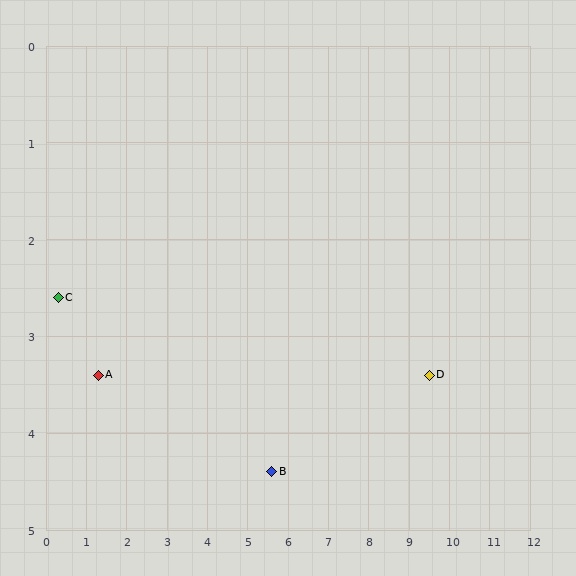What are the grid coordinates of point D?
Point D is at approximately (9.5, 3.4).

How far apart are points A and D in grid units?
Points A and D are about 8.2 grid units apart.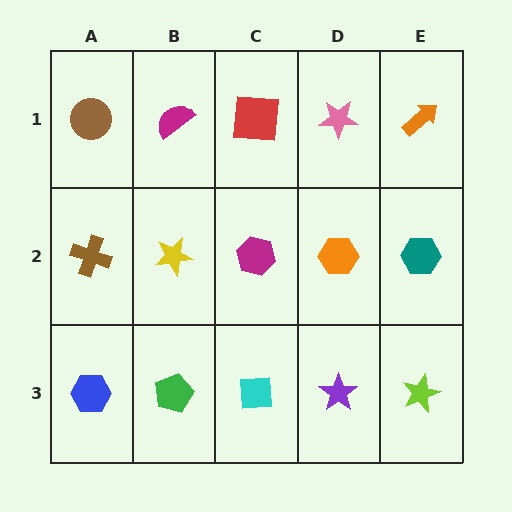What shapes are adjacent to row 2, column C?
A red square (row 1, column C), a cyan square (row 3, column C), a yellow star (row 2, column B), an orange hexagon (row 2, column D).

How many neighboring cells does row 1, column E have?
2.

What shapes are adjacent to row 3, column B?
A yellow star (row 2, column B), a blue hexagon (row 3, column A), a cyan square (row 3, column C).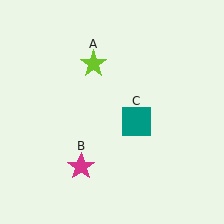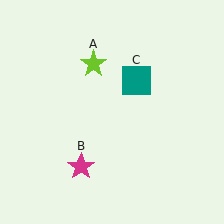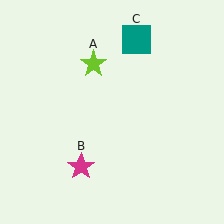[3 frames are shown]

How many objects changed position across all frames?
1 object changed position: teal square (object C).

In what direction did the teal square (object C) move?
The teal square (object C) moved up.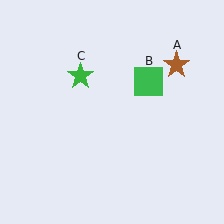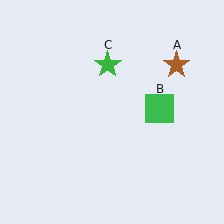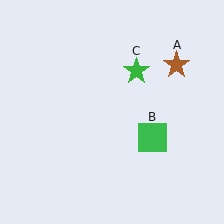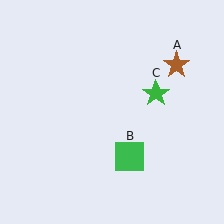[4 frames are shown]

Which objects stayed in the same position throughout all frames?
Brown star (object A) remained stationary.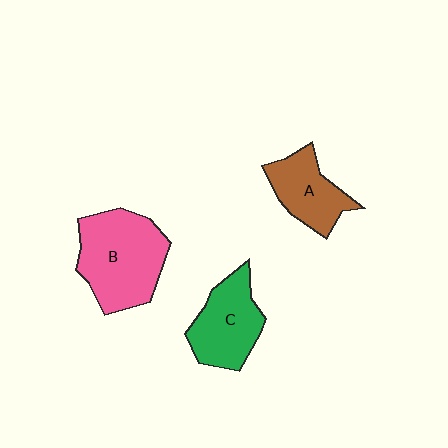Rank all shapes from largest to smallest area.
From largest to smallest: B (pink), C (green), A (brown).